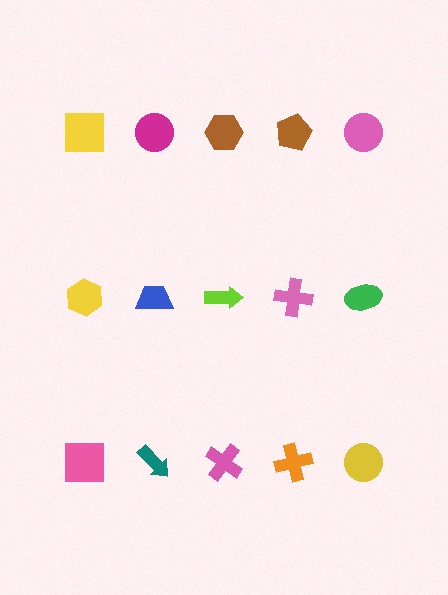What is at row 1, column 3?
A brown hexagon.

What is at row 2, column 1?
A yellow hexagon.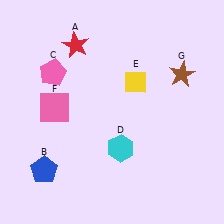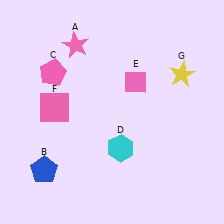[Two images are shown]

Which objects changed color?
A changed from red to pink. E changed from yellow to pink. G changed from brown to yellow.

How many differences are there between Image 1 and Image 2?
There are 3 differences between the two images.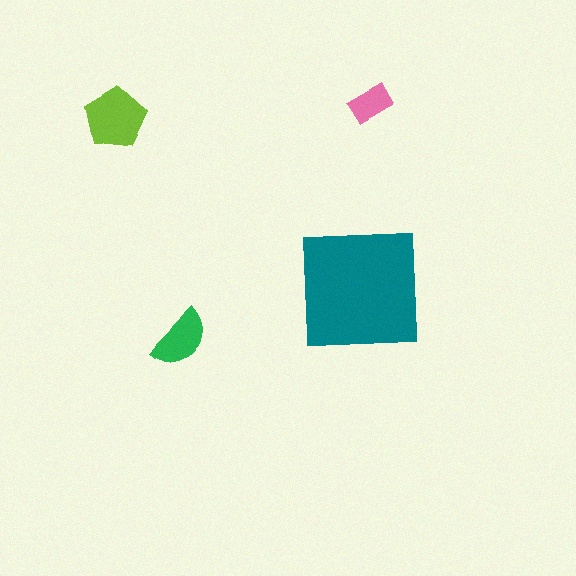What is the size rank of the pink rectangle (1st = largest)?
4th.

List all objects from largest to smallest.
The teal square, the lime pentagon, the green semicircle, the pink rectangle.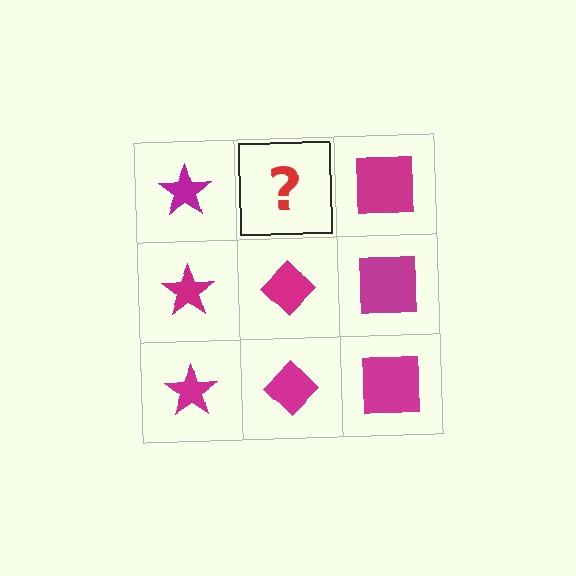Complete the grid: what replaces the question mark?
The question mark should be replaced with a magenta diamond.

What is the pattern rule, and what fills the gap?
The rule is that each column has a consistent shape. The gap should be filled with a magenta diamond.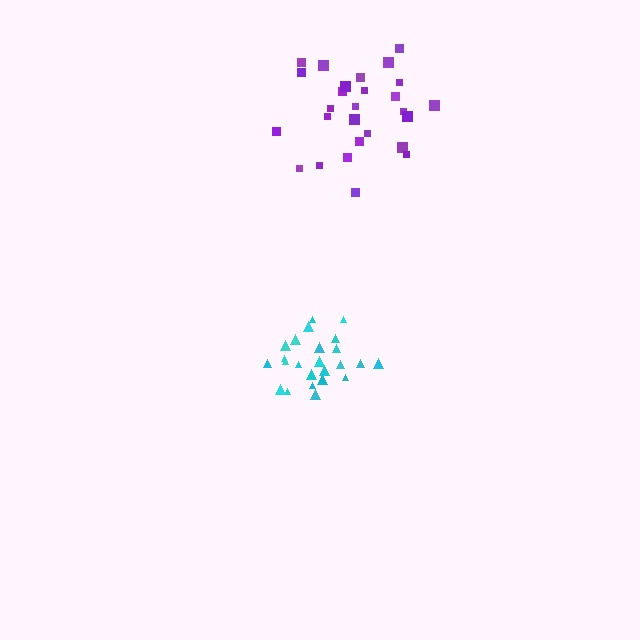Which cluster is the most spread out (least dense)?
Purple.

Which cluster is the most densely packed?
Cyan.